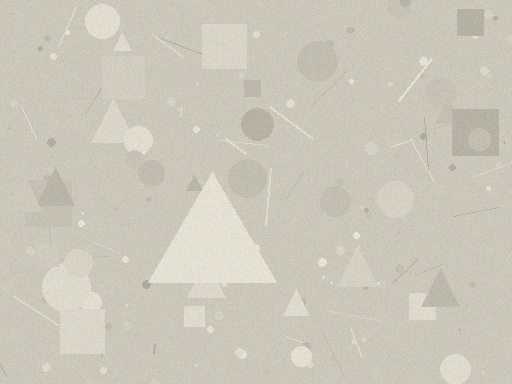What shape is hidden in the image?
A triangle is hidden in the image.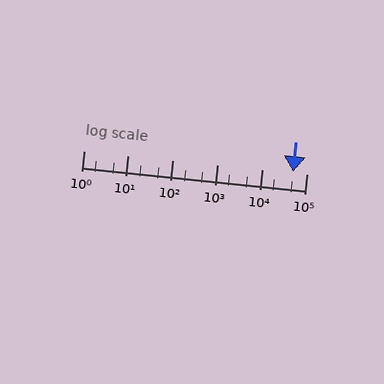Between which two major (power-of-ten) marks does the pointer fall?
The pointer is between 10000 and 100000.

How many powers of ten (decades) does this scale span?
The scale spans 5 decades, from 1 to 100000.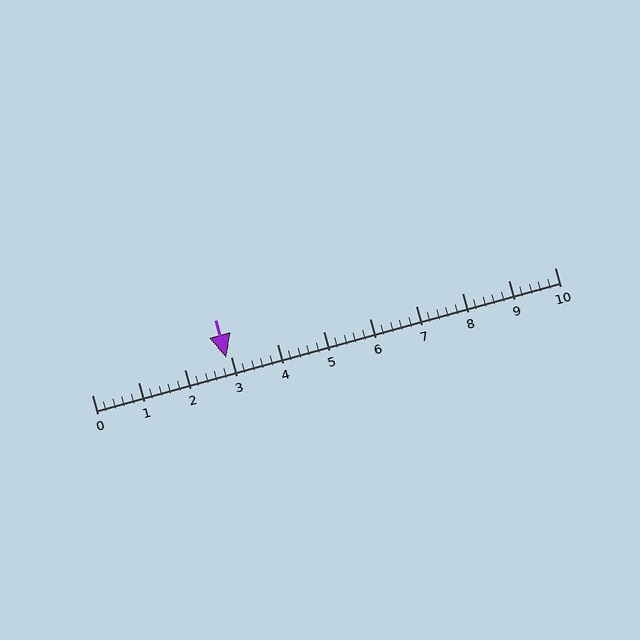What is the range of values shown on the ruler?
The ruler shows values from 0 to 10.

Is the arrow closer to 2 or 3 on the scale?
The arrow is closer to 3.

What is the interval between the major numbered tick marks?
The major tick marks are spaced 1 units apart.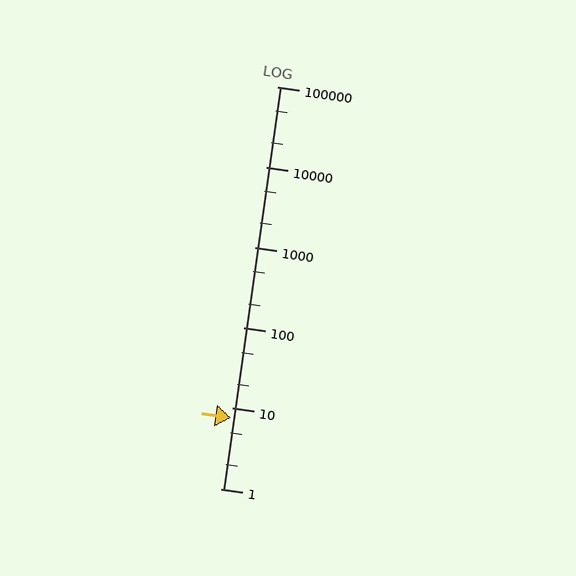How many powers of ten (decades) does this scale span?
The scale spans 5 decades, from 1 to 100000.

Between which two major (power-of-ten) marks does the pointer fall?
The pointer is between 1 and 10.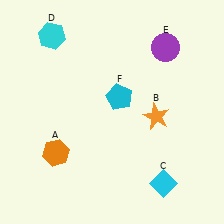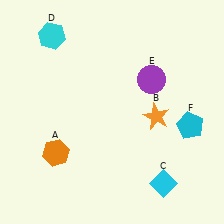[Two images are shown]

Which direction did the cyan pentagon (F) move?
The cyan pentagon (F) moved right.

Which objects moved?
The objects that moved are: the purple circle (E), the cyan pentagon (F).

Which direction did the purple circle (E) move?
The purple circle (E) moved down.